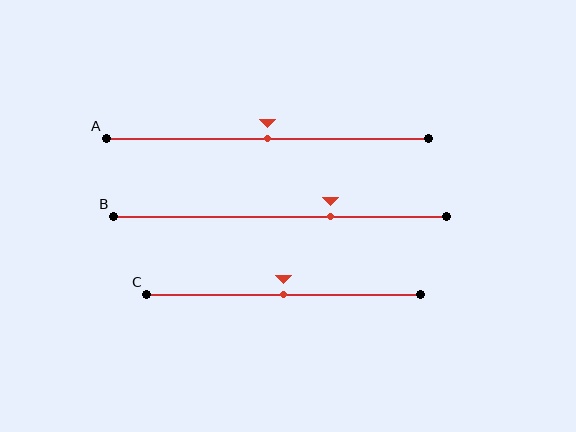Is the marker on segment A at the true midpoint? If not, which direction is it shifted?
Yes, the marker on segment A is at the true midpoint.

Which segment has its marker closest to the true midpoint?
Segment A has its marker closest to the true midpoint.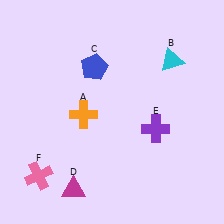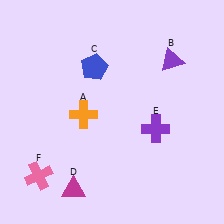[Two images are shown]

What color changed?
The triangle (B) changed from cyan in Image 1 to purple in Image 2.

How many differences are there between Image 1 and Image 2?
There is 1 difference between the two images.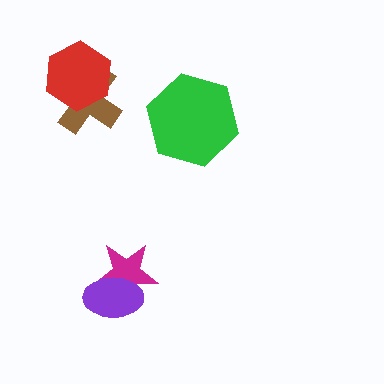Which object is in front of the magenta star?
The purple ellipse is in front of the magenta star.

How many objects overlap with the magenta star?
1 object overlaps with the magenta star.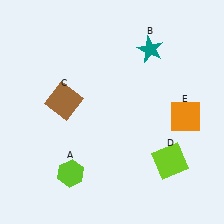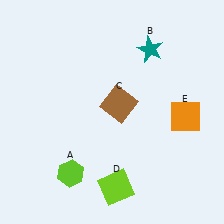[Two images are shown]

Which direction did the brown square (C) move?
The brown square (C) moved right.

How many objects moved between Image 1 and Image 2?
2 objects moved between the two images.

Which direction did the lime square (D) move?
The lime square (D) moved left.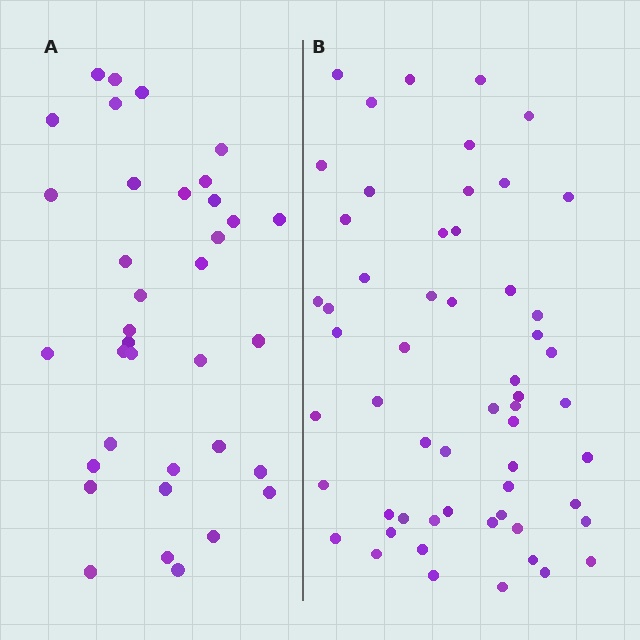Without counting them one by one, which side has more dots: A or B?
Region B (the right region) has more dots.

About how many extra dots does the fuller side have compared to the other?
Region B has approximately 20 more dots than region A.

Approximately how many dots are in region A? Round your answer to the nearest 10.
About 40 dots. (The exact count is 36, which rounds to 40.)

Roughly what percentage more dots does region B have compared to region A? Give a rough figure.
About 60% more.